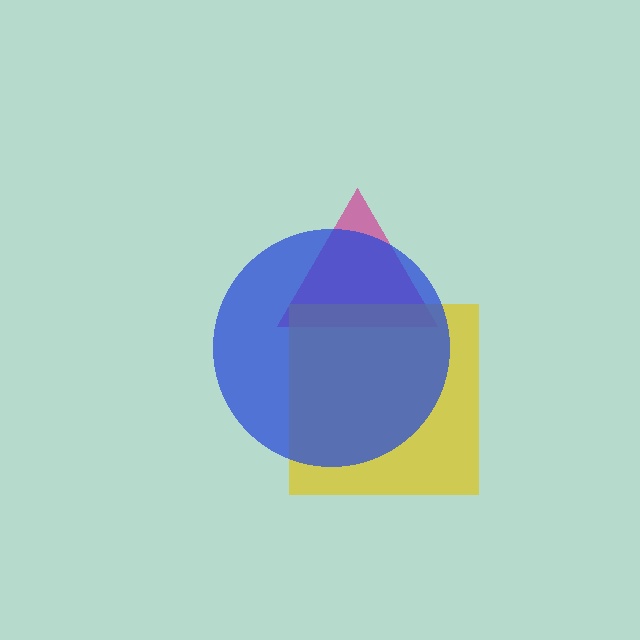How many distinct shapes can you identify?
There are 3 distinct shapes: a magenta triangle, a yellow square, a blue circle.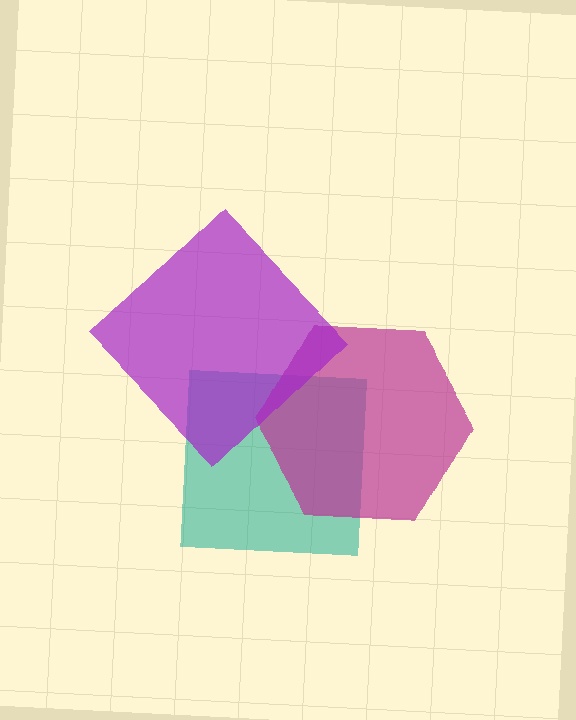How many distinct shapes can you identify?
There are 3 distinct shapes: a teal square, a magenta hexagon, a purple diamond.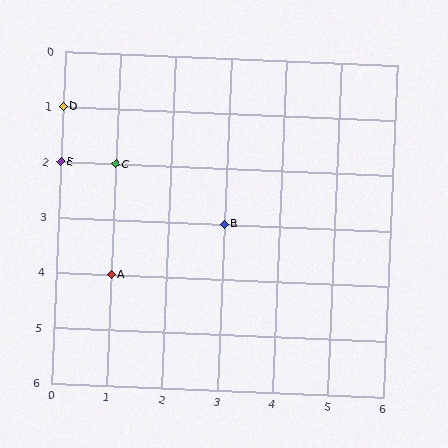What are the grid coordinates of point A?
Point A is at grid coordinates (1, 4).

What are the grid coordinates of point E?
Point E is at grid coordinates (0, 2).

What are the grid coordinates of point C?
Point C is at grid coordinates (1, 2).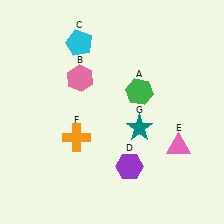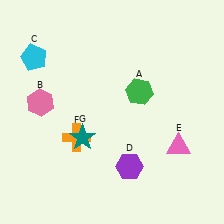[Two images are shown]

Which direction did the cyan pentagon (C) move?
The cyan pentagon (C) moved left.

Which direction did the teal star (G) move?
The teal star (G) moved left.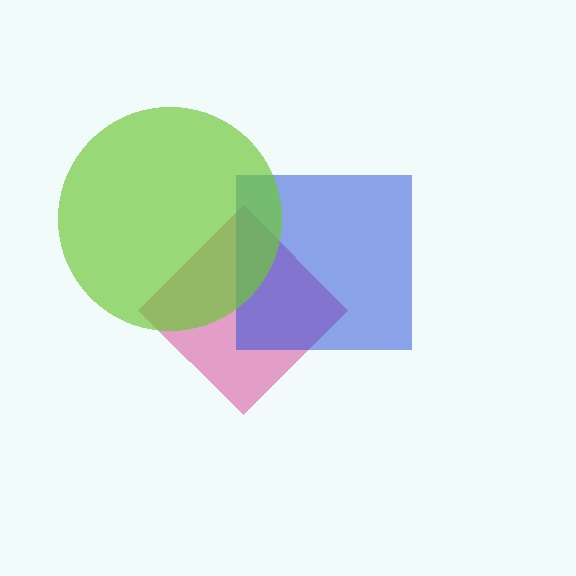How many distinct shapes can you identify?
There are 3 distinct shapes: a magenta diamond, a blue square, a lime circle.